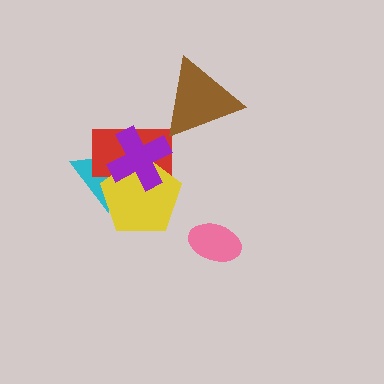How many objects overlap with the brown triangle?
0 objects overlap with the brown triangle.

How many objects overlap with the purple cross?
3 objects overlap with the purple cross.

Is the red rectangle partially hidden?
Yes, it is partially covered by another shape.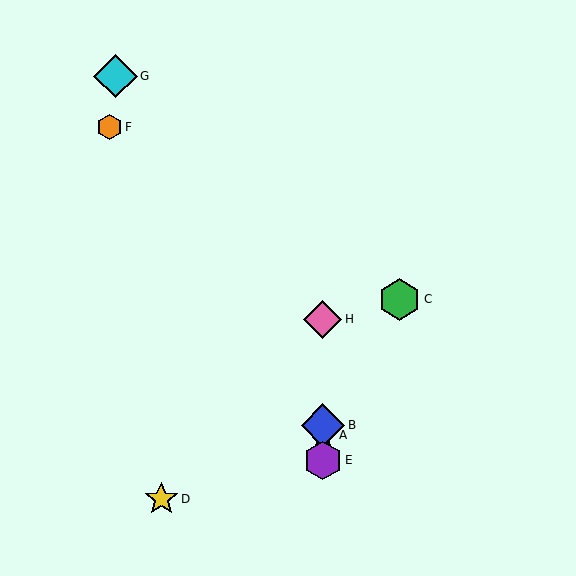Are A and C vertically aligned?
No, A is at x≈323 and C is at x≈400.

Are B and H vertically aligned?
Yes, both are at x≈323.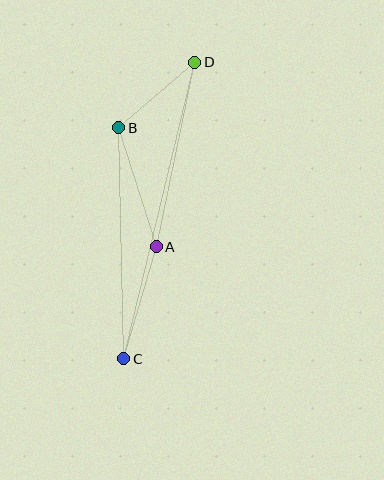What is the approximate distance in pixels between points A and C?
The distance between A and C is approximately 116 pixels.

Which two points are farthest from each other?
Points C and D are farthest from each other.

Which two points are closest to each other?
Points B and D are closest to each other.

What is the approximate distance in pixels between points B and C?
The distance between B and C is approximately 231 pixels.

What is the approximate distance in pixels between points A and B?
The distance between A and B is approximately 125 pixels.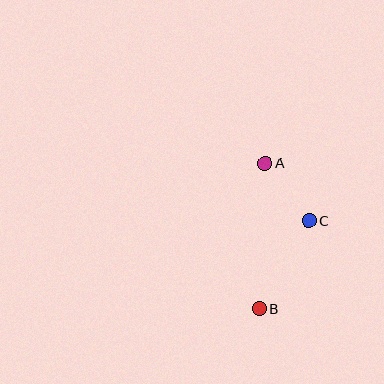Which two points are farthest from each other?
Points A and B are farthest from each other.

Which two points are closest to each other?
Points A and C are closest to each other.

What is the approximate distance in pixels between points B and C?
The distance between B and C is approximately 101 pixels.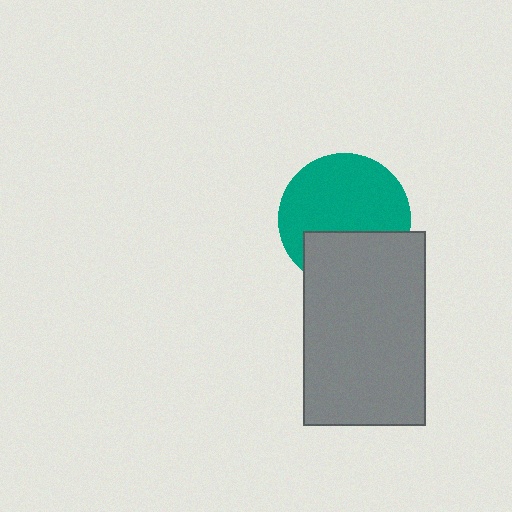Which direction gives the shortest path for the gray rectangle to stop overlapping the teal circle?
Moving down gives the shortest separation.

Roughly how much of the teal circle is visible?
Most of it is visible (roughly 66%).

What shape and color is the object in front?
The object in front is a gray rectangle.